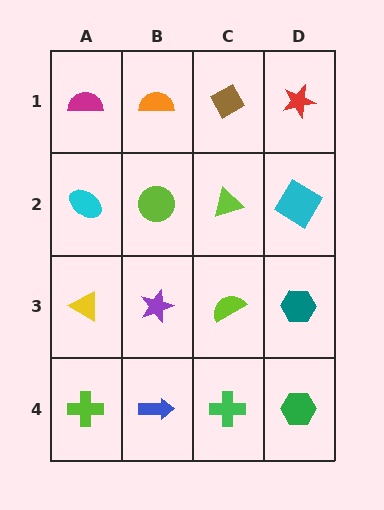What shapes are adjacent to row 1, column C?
A lime triangle (row 2, column C), an orange semicircle (row 1, column B), a red star (row 1, column D).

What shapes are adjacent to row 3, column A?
A cyan ellipse (row 2, column A), a lime cross (row 4, column A), a purple star (row 3, column B).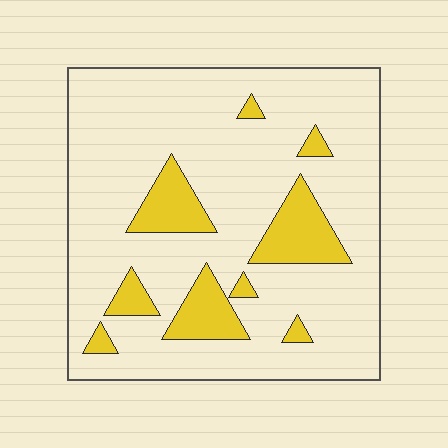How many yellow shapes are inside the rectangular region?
9.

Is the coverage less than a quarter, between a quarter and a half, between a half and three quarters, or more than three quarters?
Less than a quarter.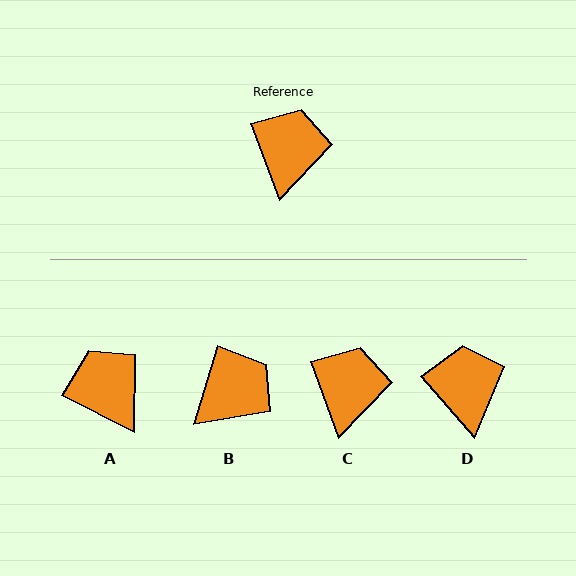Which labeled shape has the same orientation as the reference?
C.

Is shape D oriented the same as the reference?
No, it is off by about 21 degrees.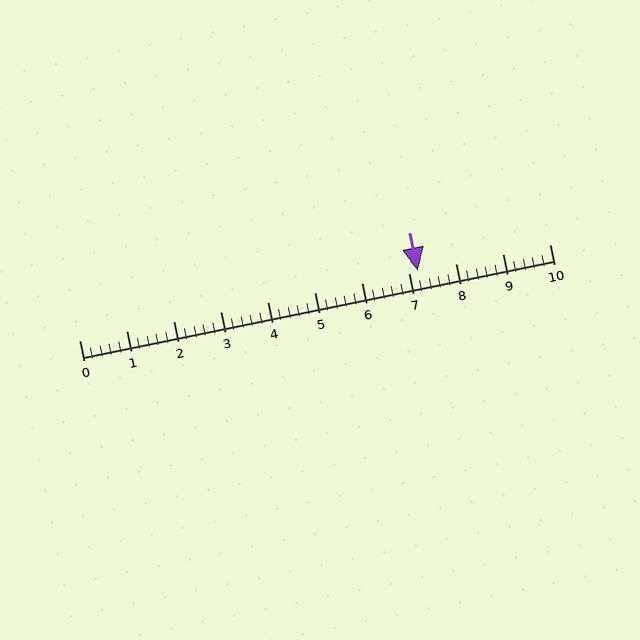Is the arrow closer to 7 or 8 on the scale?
The arrow is closer to 7.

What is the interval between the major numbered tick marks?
The major tick marks are spaced 1 units apart.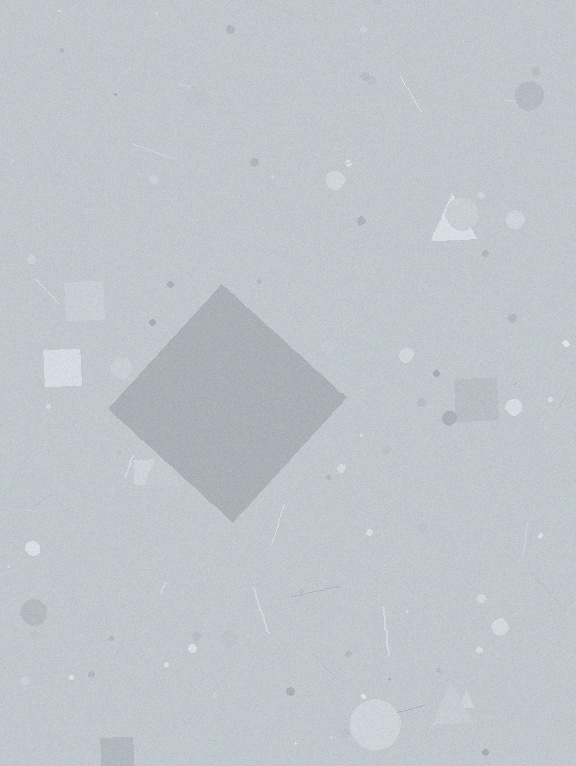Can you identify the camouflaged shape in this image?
The camouflaged shape is a diamond.